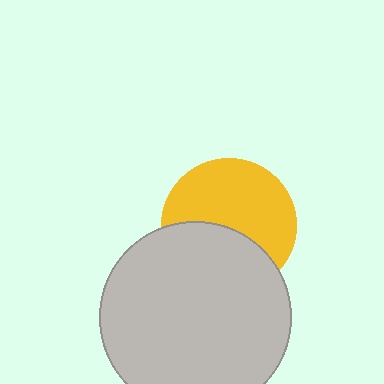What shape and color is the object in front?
The object in front is a light gray circle.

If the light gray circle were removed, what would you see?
You would see the complete yellow circle.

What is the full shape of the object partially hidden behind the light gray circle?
The partially hidden object is a yellow circle.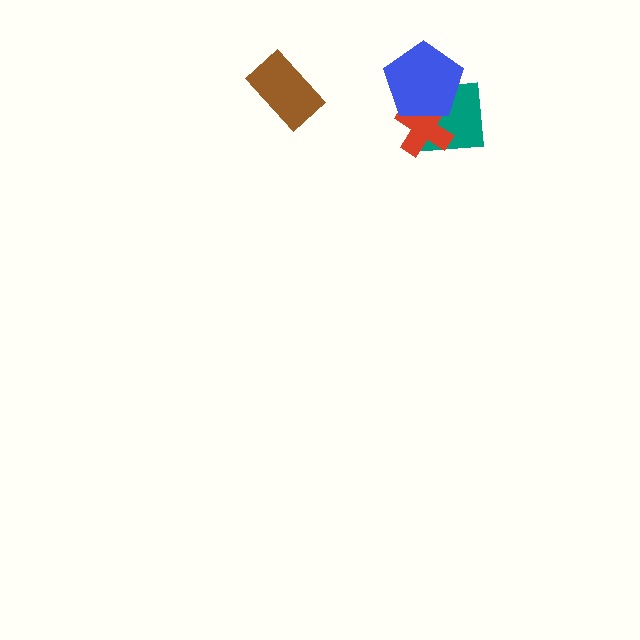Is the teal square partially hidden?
Yes, it is partially covered by another shape.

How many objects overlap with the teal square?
2 objects overlap with the teal square.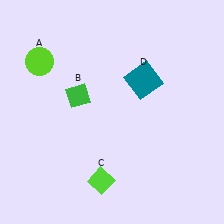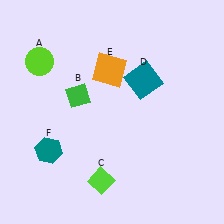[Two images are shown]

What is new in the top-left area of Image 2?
An orange square (E) was added in the top-left area of Image 2.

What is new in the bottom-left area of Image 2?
A teal hexagon (F) was added in the bottom-left area of Image 2.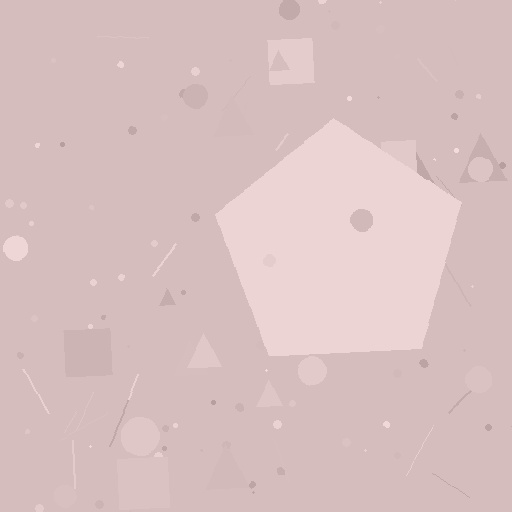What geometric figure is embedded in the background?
A pentagon is embedded in the background.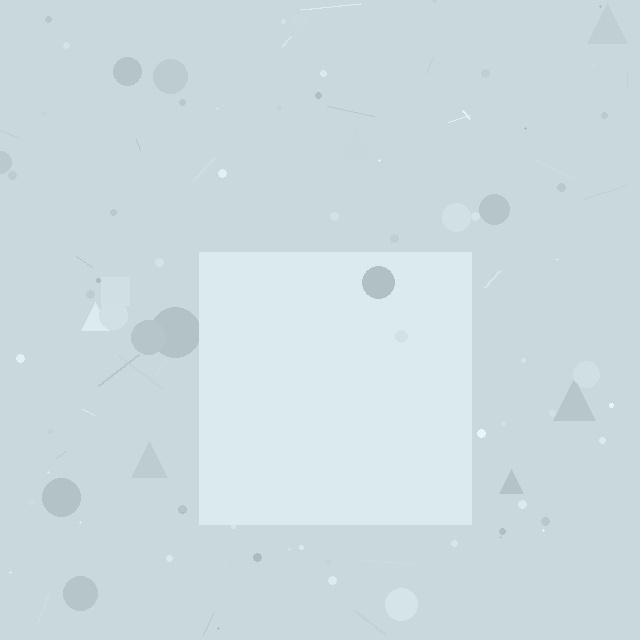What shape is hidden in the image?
A square is hidden in the image.